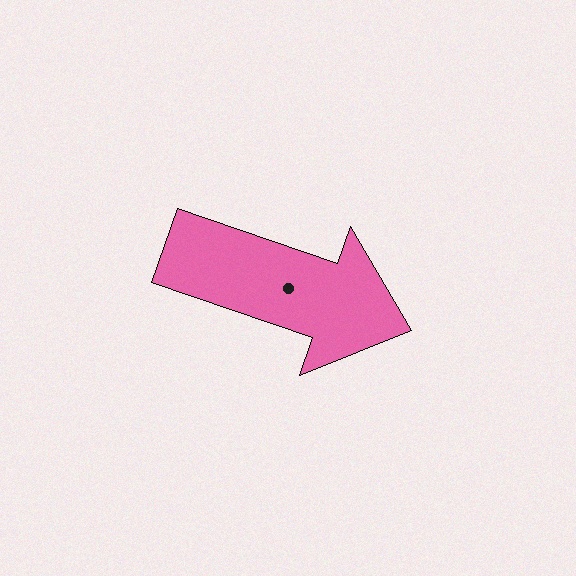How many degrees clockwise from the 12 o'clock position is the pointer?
Approximately 109 degrees.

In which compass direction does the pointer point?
East.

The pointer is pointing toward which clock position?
Roughly 4 o'clock.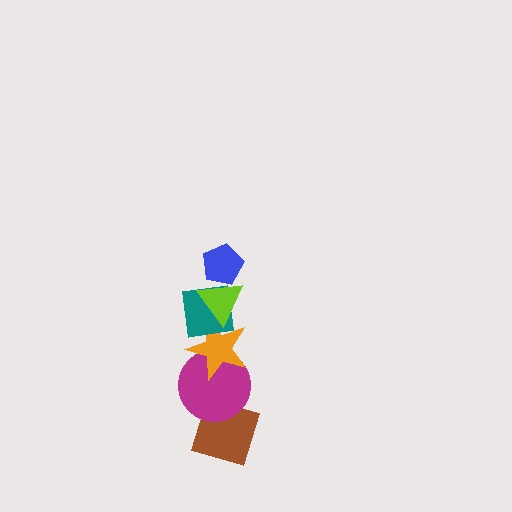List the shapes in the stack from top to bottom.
From top to bottom: the blue pentagon, the lime triangle, the teal square, the orange star, the magenta circle, the brown diamond.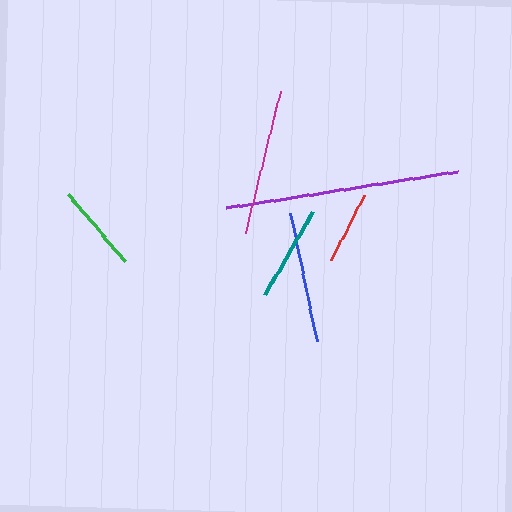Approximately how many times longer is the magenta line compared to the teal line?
The magenta line is approximately 1.5 times the length of the teal line.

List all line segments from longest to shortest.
From longest to shortest: purple, magenta, blue, teal, green, red.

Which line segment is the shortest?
The red line is the shortest at approximately 73 pixels.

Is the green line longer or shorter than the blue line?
The blue line is longer than the green line.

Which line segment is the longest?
The purple line is the longest at approximately 234 pixels.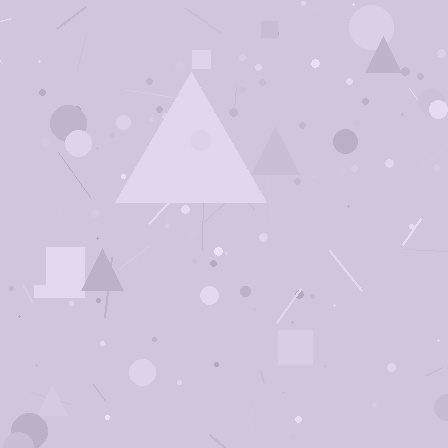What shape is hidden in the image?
A triangle is hidden in the image.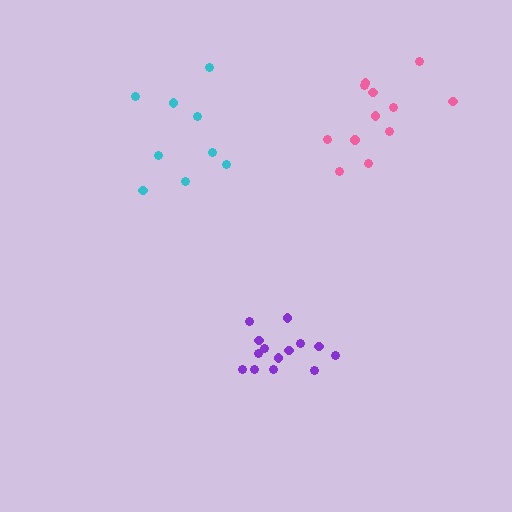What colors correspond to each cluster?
The clusters are colored: pink, cyan, purple.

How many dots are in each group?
Group 1: 12 dots, Group 2: 9 dots, Group 3: 14 dots (35 total).